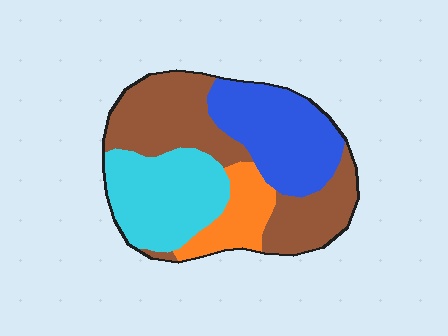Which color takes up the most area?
Brown, at roughly 35%.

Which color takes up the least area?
Orange, at roughly 10%.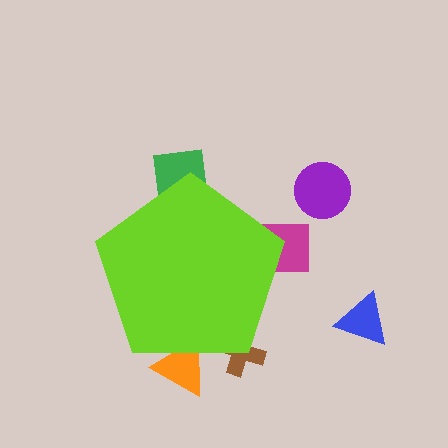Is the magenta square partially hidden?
Yes, the magenta square is partially hidden behind the lime pentagon.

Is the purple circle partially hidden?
No, the purple circle is fully visible.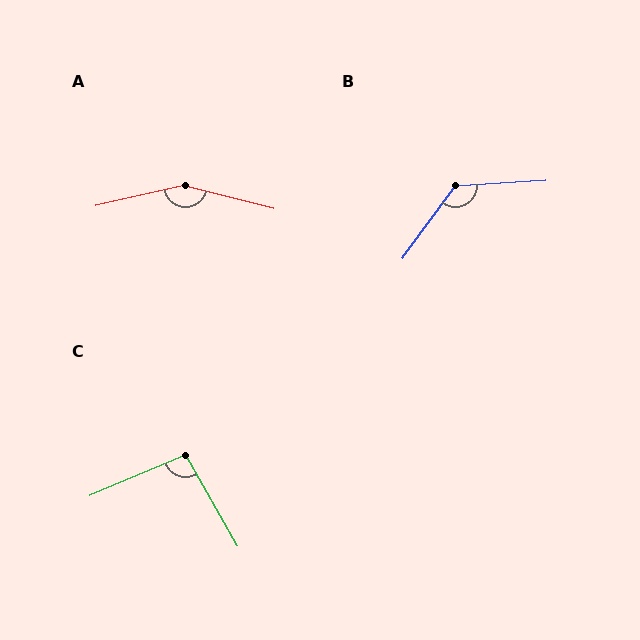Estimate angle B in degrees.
Approximately 129 degrees.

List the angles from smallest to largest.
C (96°), B (129°), A (152°).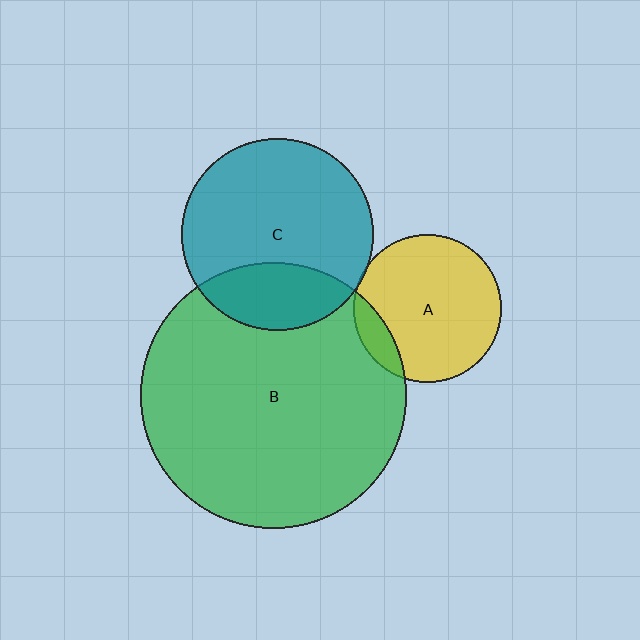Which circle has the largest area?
Circle B (green).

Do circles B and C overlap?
Yes.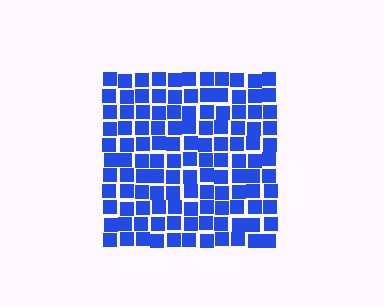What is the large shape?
The large shape is a square.